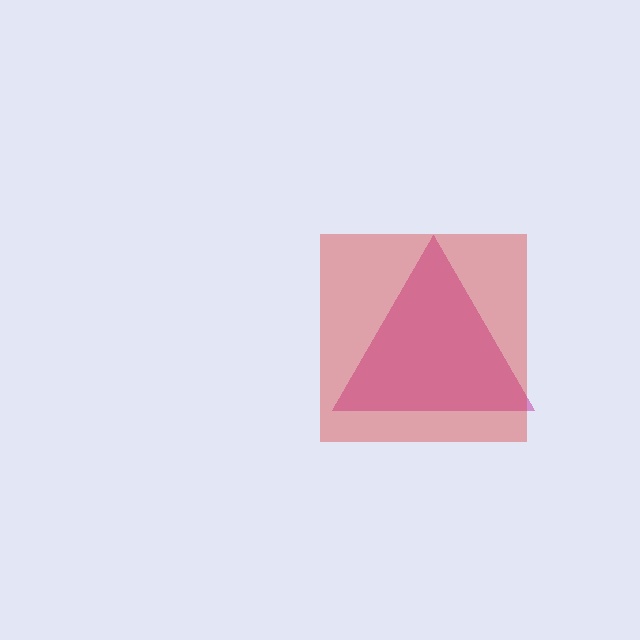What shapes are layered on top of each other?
The layered shapes are: a magenta triangle, a red square.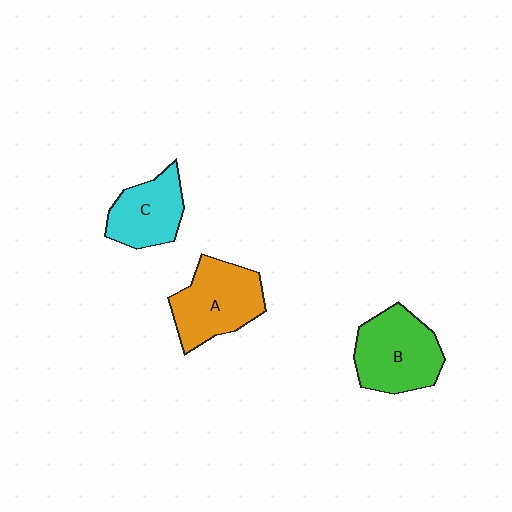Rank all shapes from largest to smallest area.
From largest to smallest: B (green), A (orange), C (cyan).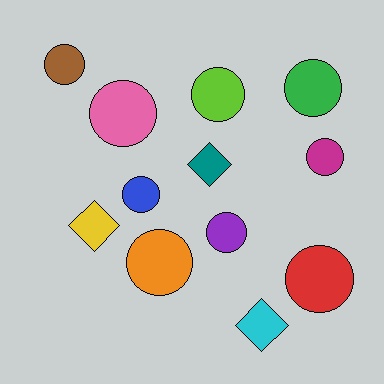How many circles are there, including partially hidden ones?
There are 9 circles.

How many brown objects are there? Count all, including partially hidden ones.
There is 1 brown object.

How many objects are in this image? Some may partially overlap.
There are 12 objects.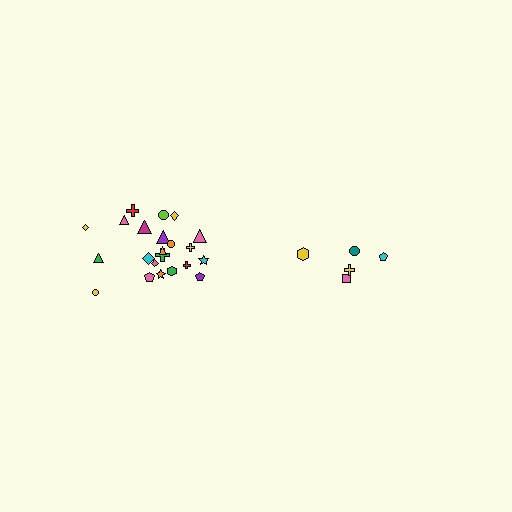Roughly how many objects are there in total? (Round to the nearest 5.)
Roughly 25 objects in total.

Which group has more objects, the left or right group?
The left group.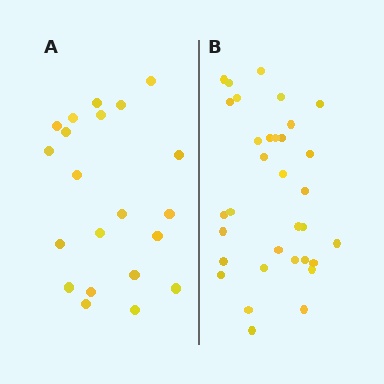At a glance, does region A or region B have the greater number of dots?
Region B (the right region) has more dots.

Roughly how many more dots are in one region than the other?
Region B has roughly 12 or so more dots than region A.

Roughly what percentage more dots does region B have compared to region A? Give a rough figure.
About 55% more.